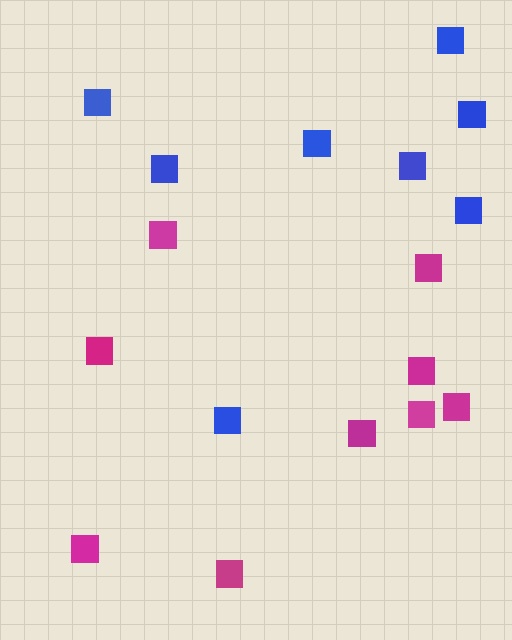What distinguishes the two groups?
There are 2 groups: one group of magenta squares (9) and one group of blue squares (8).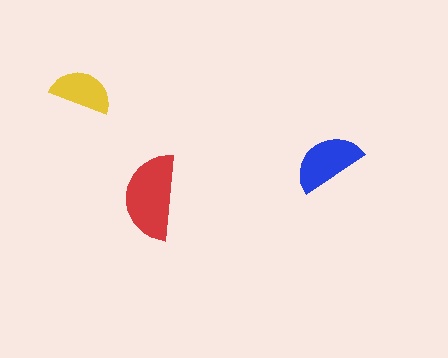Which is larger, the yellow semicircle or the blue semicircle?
The blue one.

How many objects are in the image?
There are 3 objects in the image.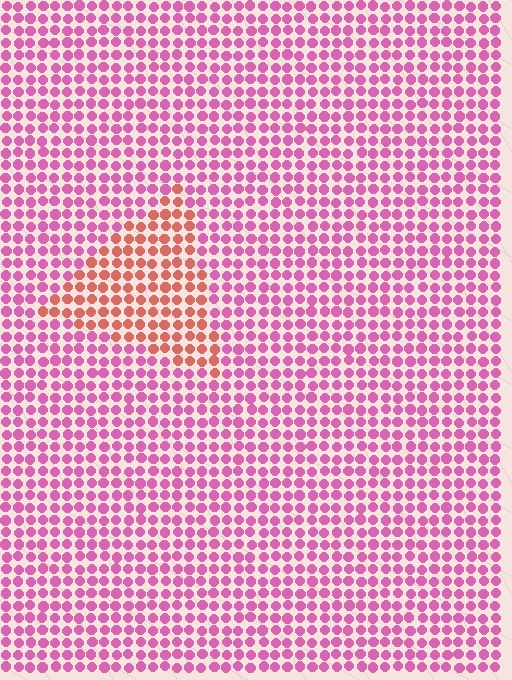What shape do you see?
I see a triangle.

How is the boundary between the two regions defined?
The boundary is defined purely by a slight shift in hue (about 43 degrees). Spacing, size, and orientation are identical on both sides.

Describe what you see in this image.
The image is filled with small pink elements in a uniform arrangement. A triangle-shaped region is visible where the elements are tinted to a slightly different hue, forming a subtle color boundary.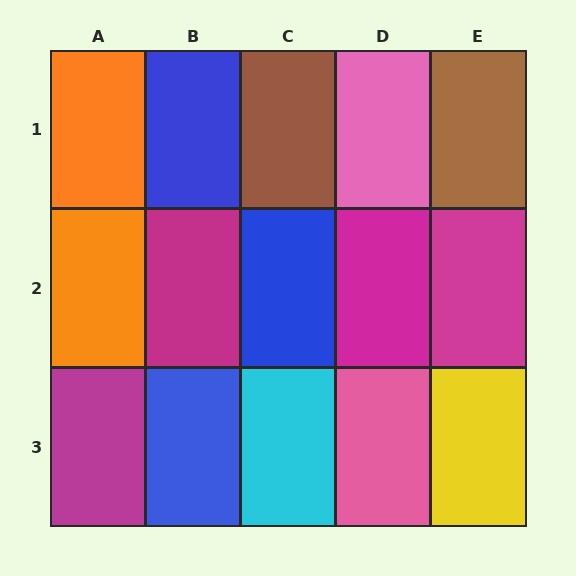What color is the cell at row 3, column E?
Yellow.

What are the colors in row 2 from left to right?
Orange, magenta, blue, magenta, magenta.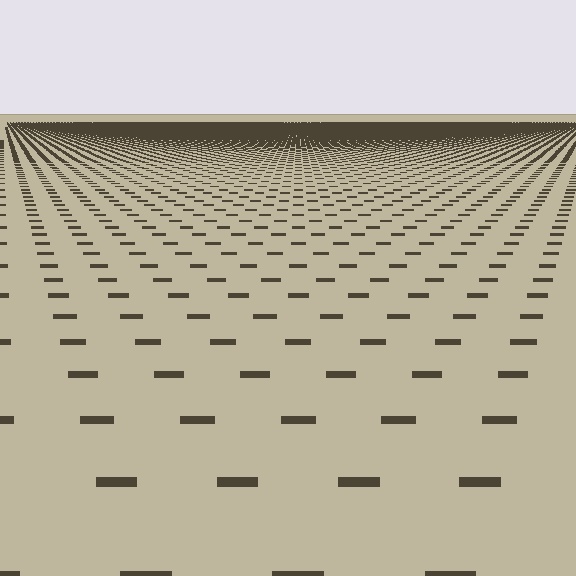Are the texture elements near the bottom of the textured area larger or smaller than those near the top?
Larger. Near the bottom, elements are closer to the viewer and appear at a bigger on-screen size.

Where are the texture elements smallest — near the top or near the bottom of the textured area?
Near the top.